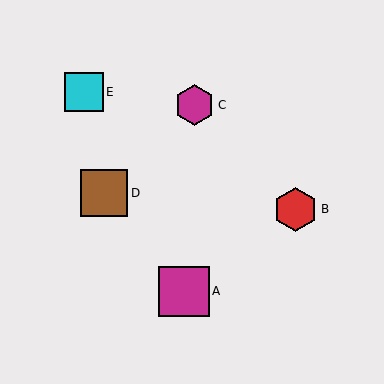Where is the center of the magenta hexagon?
The center of the magenta hexagon is at (195, 105).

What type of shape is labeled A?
Shape A is a magenta square.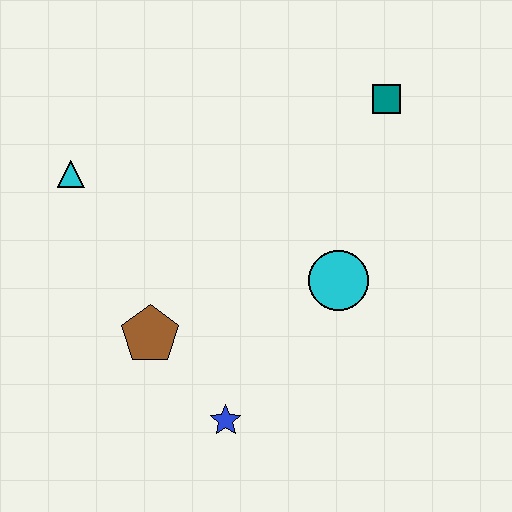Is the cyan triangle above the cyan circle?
Yes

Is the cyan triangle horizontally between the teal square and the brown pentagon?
No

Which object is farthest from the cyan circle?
The cyan triangle is farthest from the cyan circle.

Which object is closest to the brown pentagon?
The blue star is closest to the brown pentagon.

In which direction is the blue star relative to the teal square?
The blue star is below the teal square.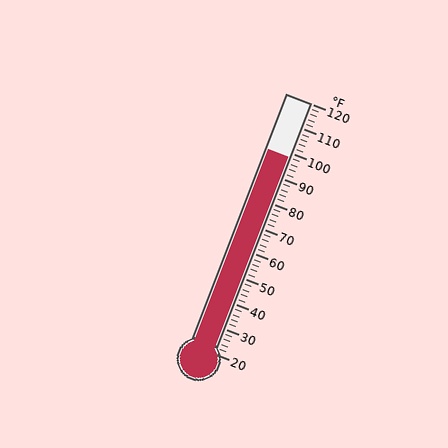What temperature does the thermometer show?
The thermometer shows approximately 98°F.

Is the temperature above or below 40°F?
The temperature is above 40°F.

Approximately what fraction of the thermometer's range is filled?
The thermometer is filled to approximately 80% of its range.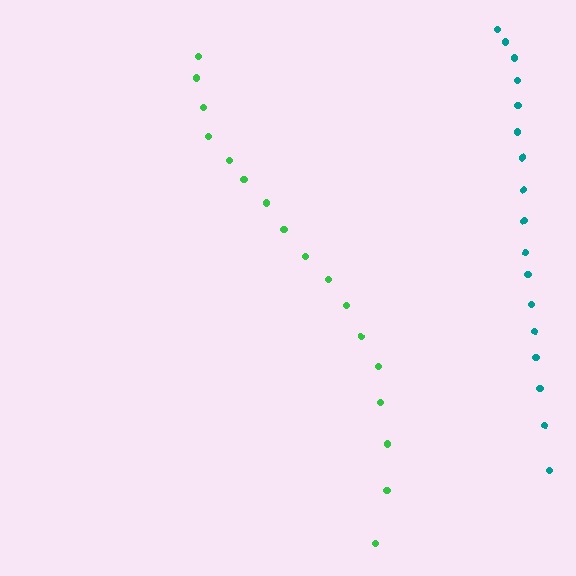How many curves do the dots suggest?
There are 2 distinct paths.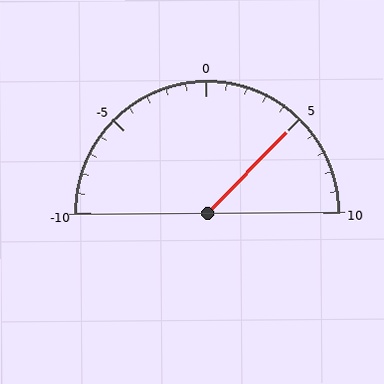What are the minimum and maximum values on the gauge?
The gauge ranges from -10 to 10.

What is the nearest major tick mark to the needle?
The nearest major tick mark is 5.